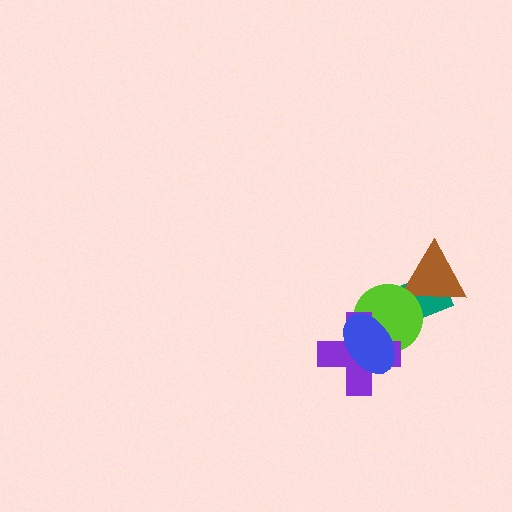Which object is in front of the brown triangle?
The lime circle is in front of the brown triangle.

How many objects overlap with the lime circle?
4 objects overlap with the lime circle.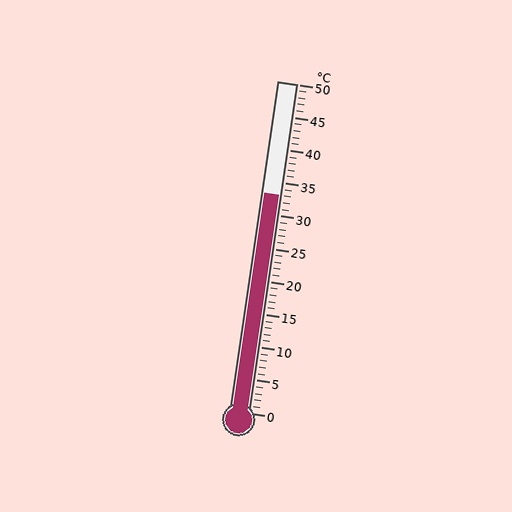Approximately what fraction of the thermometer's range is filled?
The thermometer is filled to approximately 65% of its range.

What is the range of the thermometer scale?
The thermometer scale ranges from 0°C to 50°C.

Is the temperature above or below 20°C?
The temperature is above 20°C.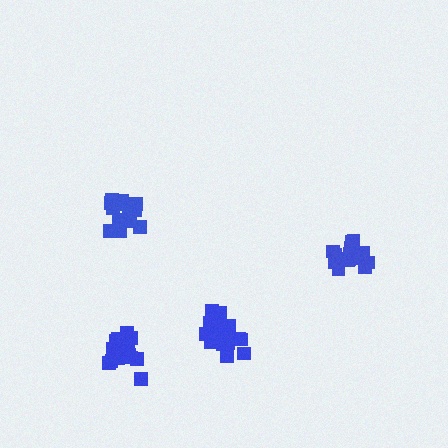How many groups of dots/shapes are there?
There are 4 groups.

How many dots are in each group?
Group 1: 16 dots, Group 2: 17 dots, Group 3: 17 dots, Group 4: 16 dots (66 total).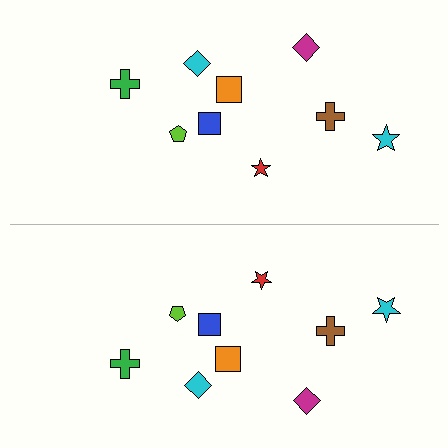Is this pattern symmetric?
Yes, this pattern has bilateral (reflection) symmetry.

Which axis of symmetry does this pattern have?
The pattern has a horizontal axis of symmetry running through the center of the image.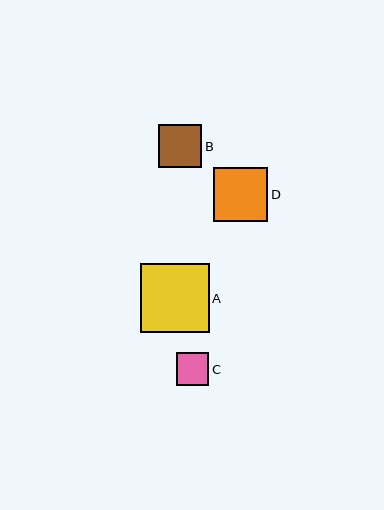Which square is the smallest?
Square C is the smallest with a size of approximately 33 pixels.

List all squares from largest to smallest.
From largest to smallest: A, D, B, C.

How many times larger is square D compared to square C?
Square D is approximately 1.7 times the size of square C.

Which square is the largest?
Square A is the largest with a size of approximately 69 pixels.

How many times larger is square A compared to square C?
Square A is approximately 2.1 times the size of square C.